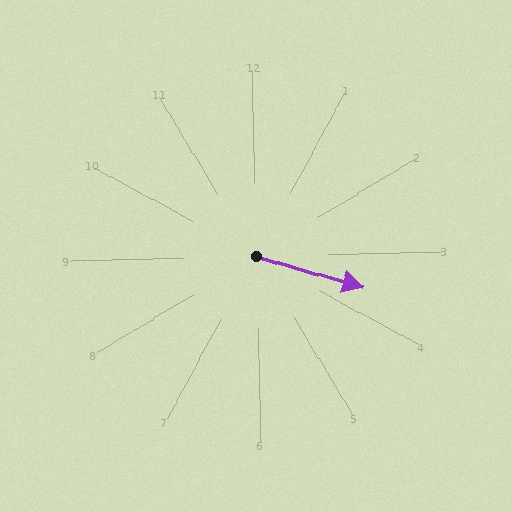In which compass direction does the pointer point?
East.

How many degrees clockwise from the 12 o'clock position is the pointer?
Approximately 108 degrees.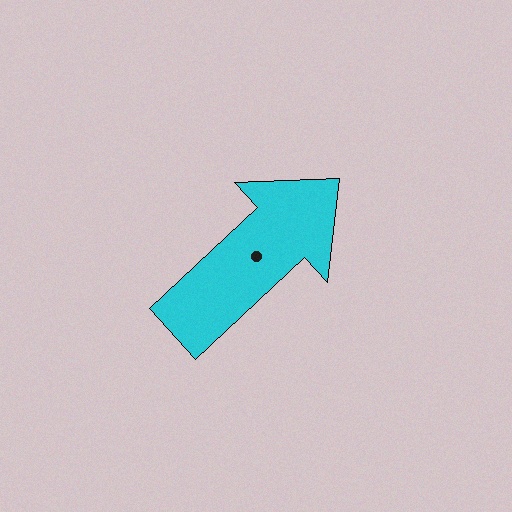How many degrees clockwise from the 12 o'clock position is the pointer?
Approximately 47 degrees.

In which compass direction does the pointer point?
Northeast.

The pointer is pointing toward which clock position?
Roughly 2 o'clock.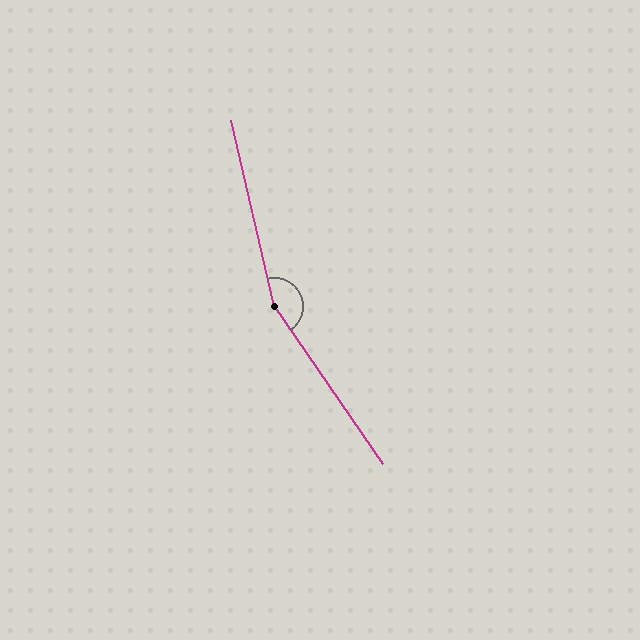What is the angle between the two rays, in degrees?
Approximately 159 degrees.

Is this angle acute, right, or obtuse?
It is obtuse.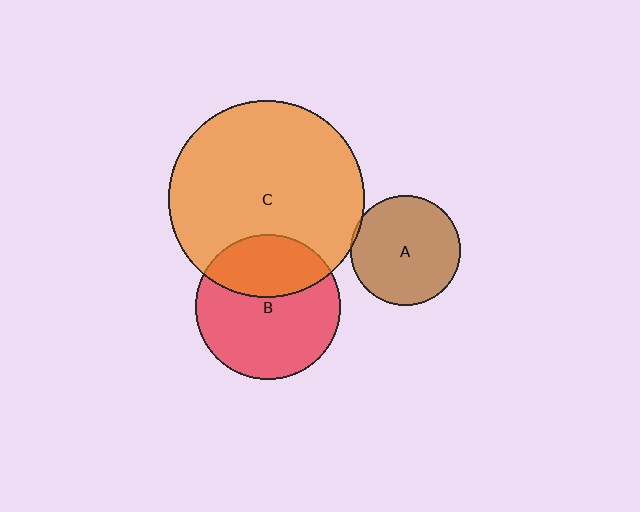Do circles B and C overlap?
Yes.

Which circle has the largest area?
Circle C (orange).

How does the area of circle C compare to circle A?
Approximately 3.2 times.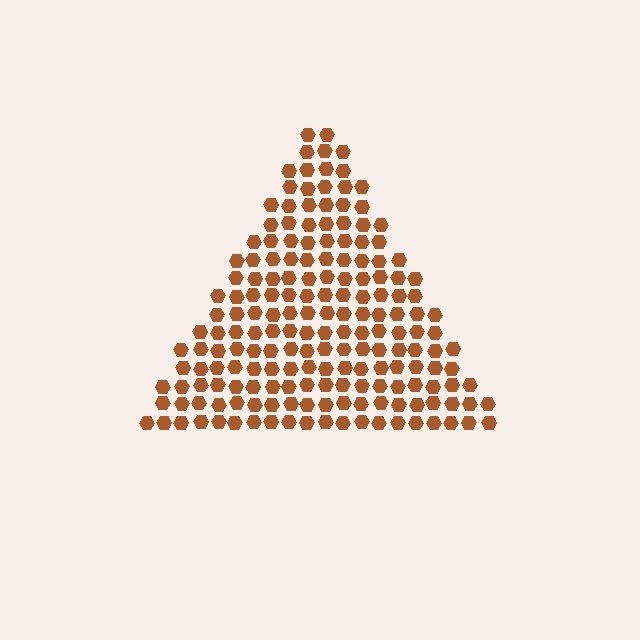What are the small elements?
The small elements are hexagons.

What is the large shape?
The large shape is a triangle.